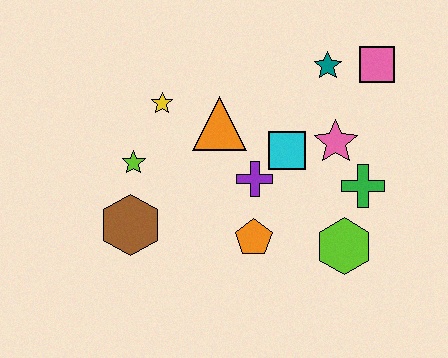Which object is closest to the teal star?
The pink square is closest to the teal star.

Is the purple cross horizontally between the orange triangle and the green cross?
Yes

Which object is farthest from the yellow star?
The lime hexagon is farthest from the yellow star.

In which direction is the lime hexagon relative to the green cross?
The lime hexagon is below the green cross.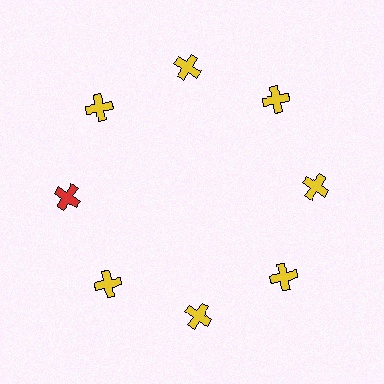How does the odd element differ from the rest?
It has a different color: red instead of yellow.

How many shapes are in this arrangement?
There are 8 shapes arranged in a ring pattern.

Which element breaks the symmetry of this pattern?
The red cross at roughly the 9 o'clock position breaks the symmetry. All other shapes are yellow crosses.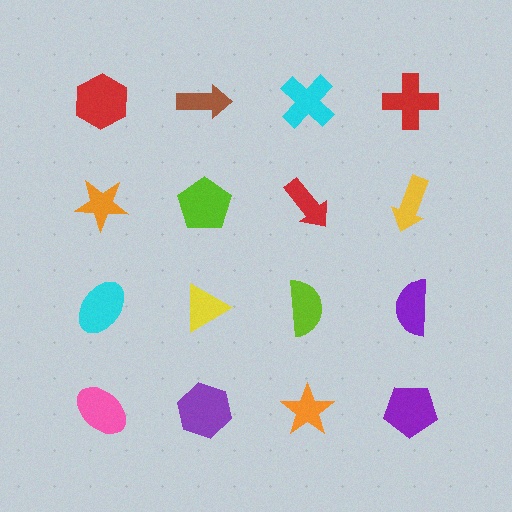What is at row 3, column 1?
A cyan ellipse.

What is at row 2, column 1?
An orange star.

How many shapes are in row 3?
4 shapes.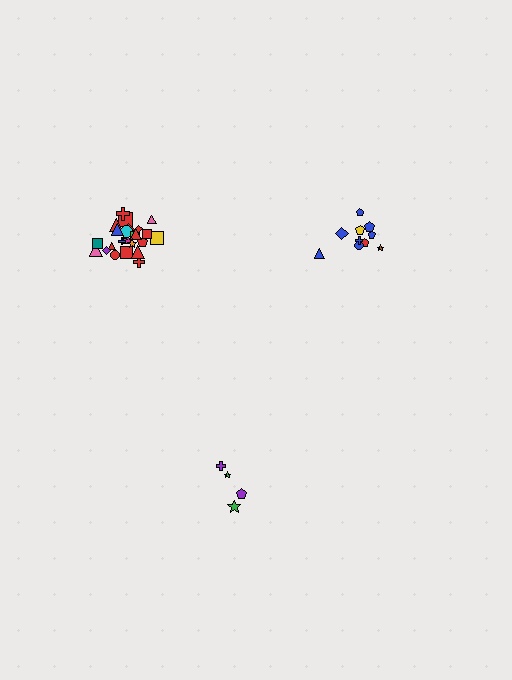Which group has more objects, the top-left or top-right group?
The top-left group.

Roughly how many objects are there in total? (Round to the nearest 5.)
Roughly 40 objects in total.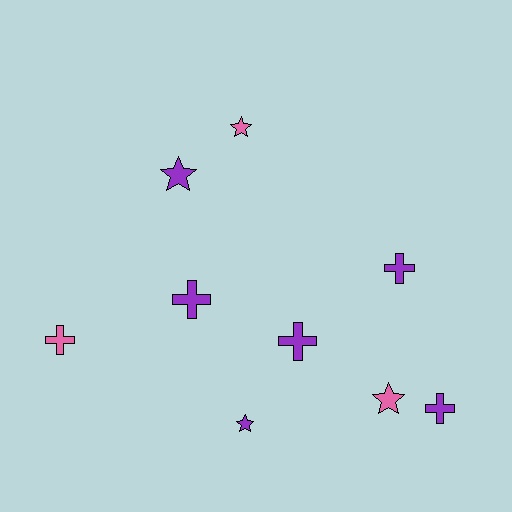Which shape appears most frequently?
Cross, with 5 objects.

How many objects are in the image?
There are 9 objects.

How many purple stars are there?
There are 2 purple stars.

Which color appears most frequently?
Purple, with 6 objects.